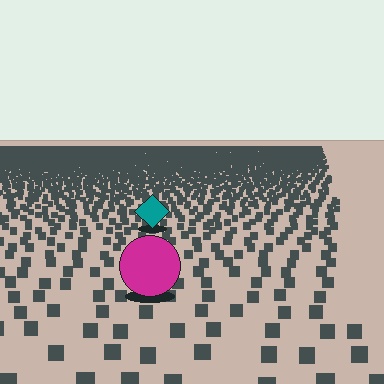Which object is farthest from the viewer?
The teal diamond is farthest from the viewer. It appears smaller and the ground texture around it is denser.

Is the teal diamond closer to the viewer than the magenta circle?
No. The magenta circle is closer — you can tell from the texture gradient: the ground texture is coarser near it.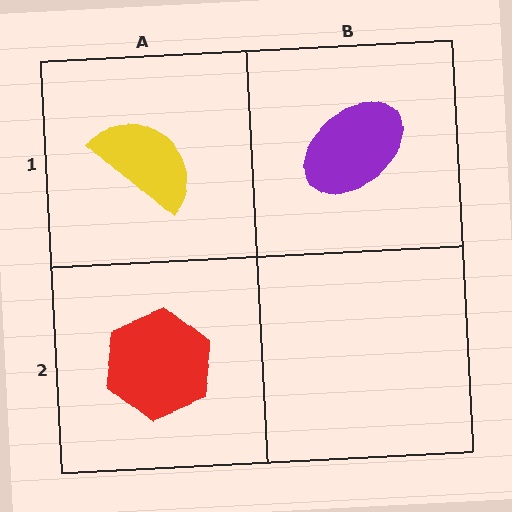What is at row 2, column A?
A red hexagon.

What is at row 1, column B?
A purple ellipse.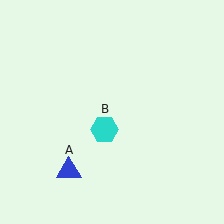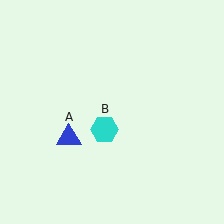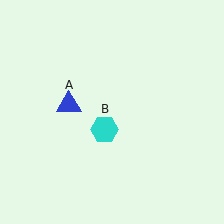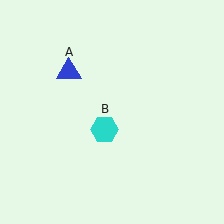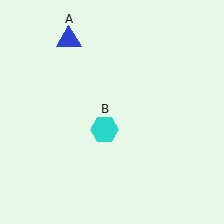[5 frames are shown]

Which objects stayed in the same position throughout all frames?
Cyan hexagon (object B) remained stationary.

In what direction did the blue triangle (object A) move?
The blue triangle (object A) moved up.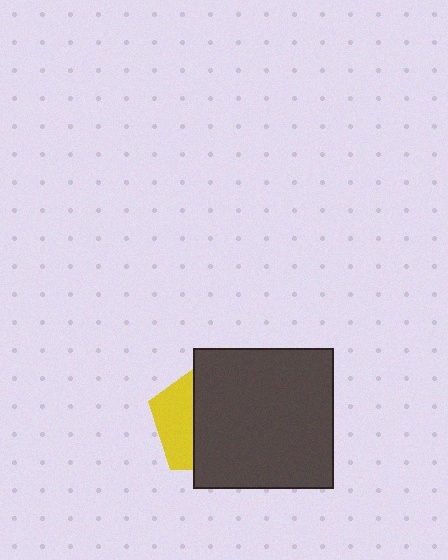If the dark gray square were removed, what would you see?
You would see the complete yellow pentagon.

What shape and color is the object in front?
The object in front is a dark gray square.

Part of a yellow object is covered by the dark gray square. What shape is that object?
It is a pentagon.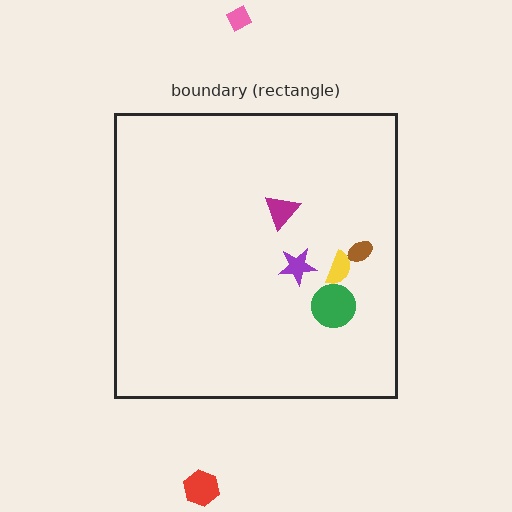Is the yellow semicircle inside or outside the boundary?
Inside.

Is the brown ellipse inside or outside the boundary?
Inside.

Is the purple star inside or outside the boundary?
Inside.